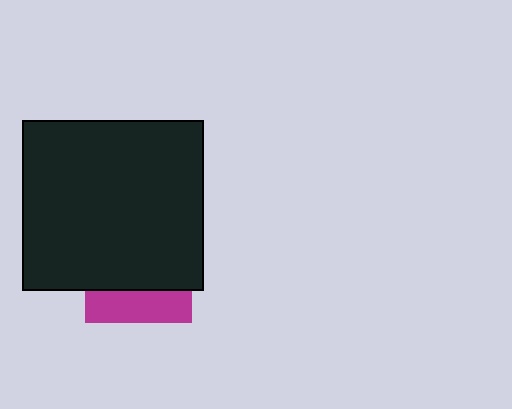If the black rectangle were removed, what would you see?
You would see the complete magenta square.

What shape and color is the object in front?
The object in front is a black rectangle.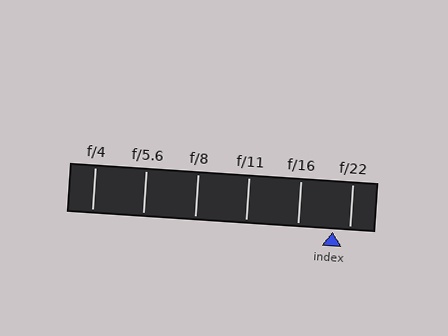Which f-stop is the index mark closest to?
The index mark is closest to f/22.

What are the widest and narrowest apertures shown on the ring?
The widest aperture shown is f/4 and the narrowest is f/22.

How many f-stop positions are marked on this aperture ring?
There are 6 f-stop positions marked.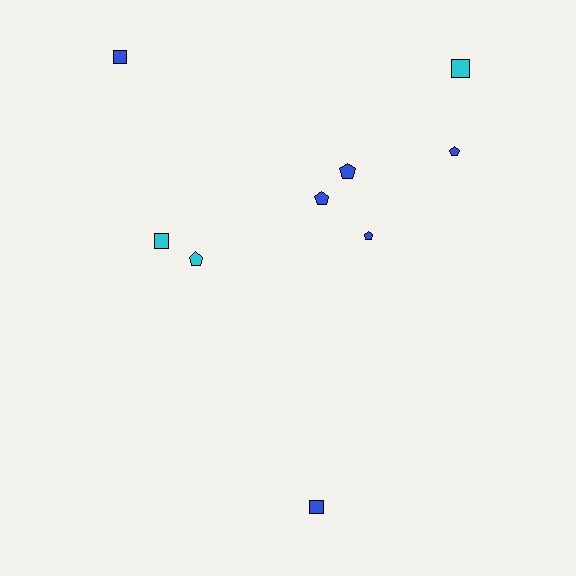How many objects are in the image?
There are 9 objects.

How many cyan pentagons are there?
There is 1 cyan pentagon.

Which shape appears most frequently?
Pentagon, with 5 objects.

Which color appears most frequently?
Blue, with 6 objects.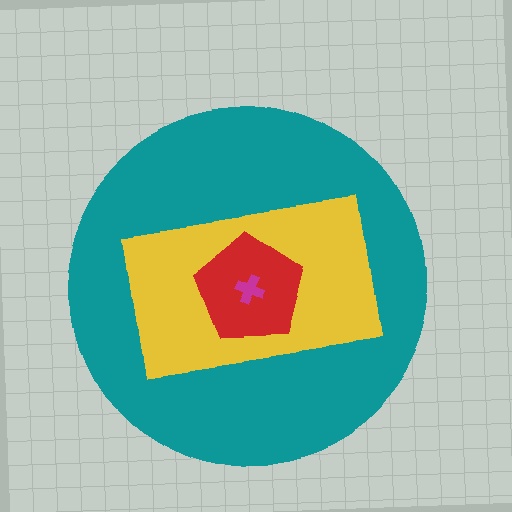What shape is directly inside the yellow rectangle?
The red pentagon.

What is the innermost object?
The magenta cross.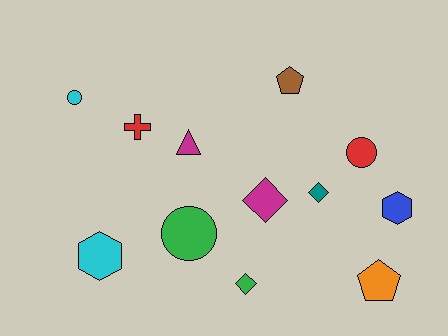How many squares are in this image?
There are no squares.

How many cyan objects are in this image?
There are 2 cyan objects.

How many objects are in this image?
There are 12 objects.